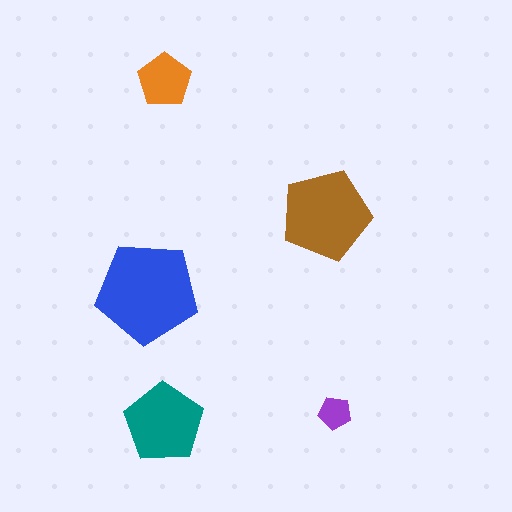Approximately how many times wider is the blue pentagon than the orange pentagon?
About 2 times wider.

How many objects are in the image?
There are 5 objects in the image.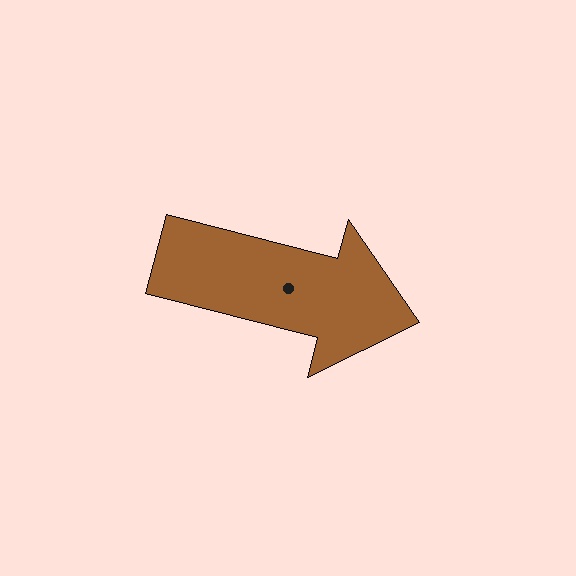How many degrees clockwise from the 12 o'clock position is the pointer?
Approximately 105 degrees.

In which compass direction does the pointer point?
East.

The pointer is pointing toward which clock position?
Roughly 3 o'clock.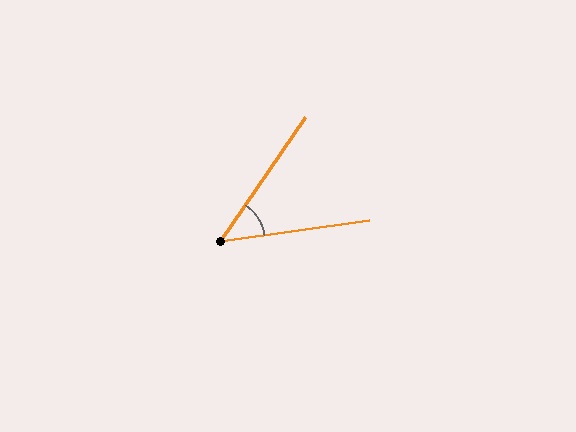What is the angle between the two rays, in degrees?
Approximately 48 degrees.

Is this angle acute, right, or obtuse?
It is acute.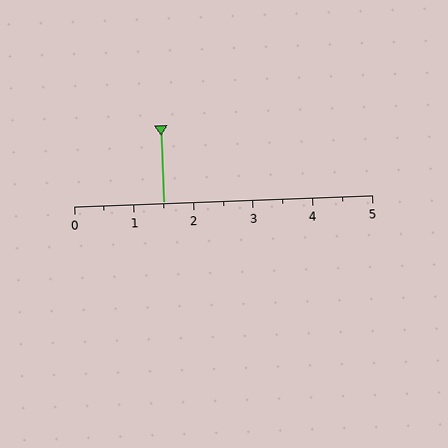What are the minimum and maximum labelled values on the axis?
The axis runs from 0 to 5.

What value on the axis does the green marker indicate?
The marker indicates approximately 1.5.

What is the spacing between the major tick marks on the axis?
The major ticks are spaced 1 apart.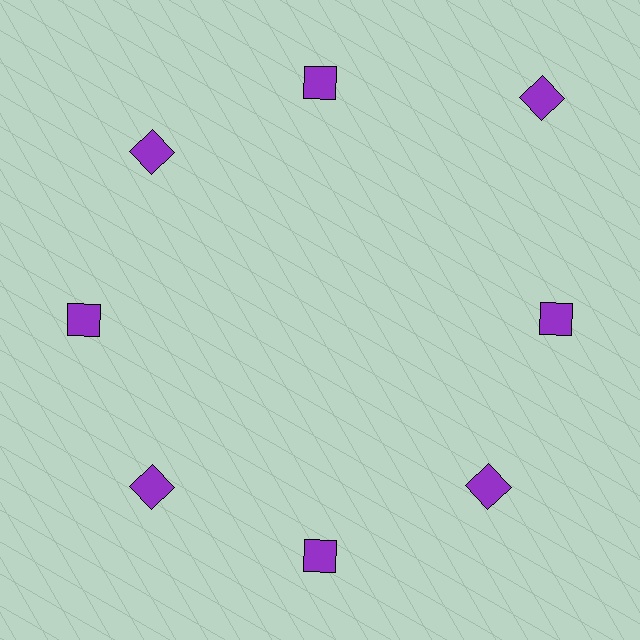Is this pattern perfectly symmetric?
No. The 8 purple squares are arranged in a ring, but one element near the 2 o'clock position is pushed outward from the center, breaking the 8-fold rotational symmetry.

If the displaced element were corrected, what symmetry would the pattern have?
It would have 8-fold rotational symmetry — the pattern would map onto itself every 45 degrees.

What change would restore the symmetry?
The symmetry would be restored by moving it inward, back onto the ring so that all 8 squares sit at equal angles and equal distance from the center.